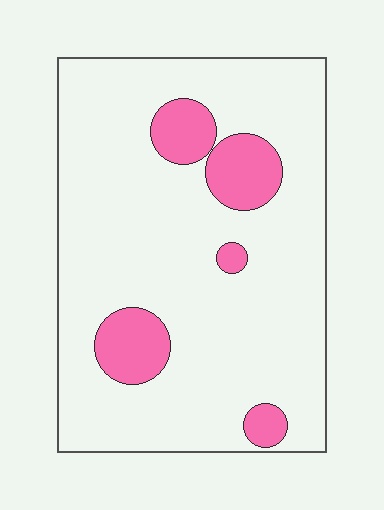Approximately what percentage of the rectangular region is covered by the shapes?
Approximately 15%.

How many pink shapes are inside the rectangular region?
5.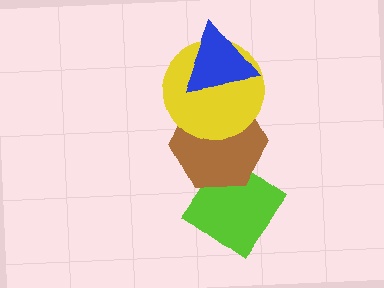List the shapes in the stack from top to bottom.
From top to bottom: the blue triangle, the yellow circle, the brown hexagon, the lime diamond.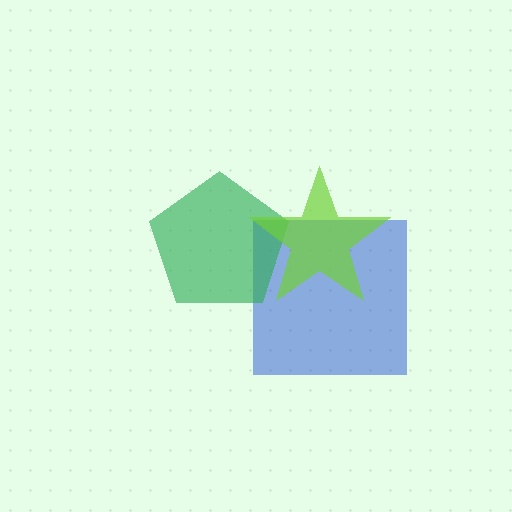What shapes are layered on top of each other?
The layered shapes are: a blue square, a green pentagon, a lime star.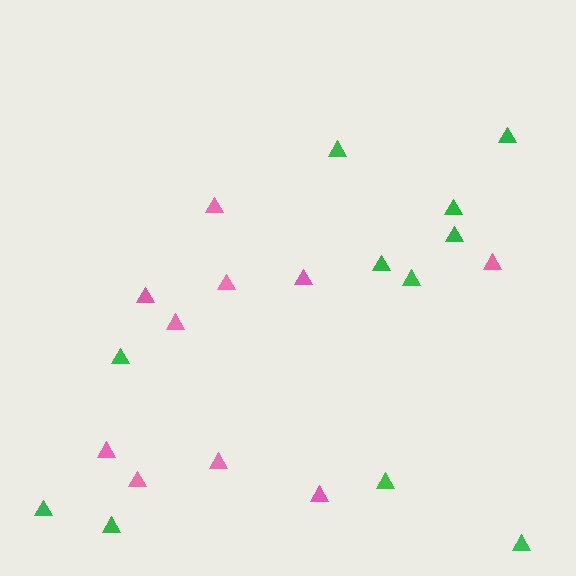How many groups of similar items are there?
There are 2 groups: one group of pink triangles (10) and one group of green triangles (11).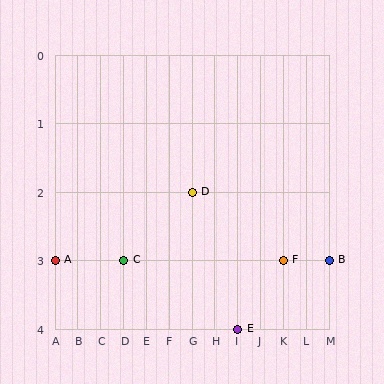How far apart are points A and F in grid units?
Points A and F are 10 columns apart.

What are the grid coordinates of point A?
Point A is at grid coordinates (A, 3).